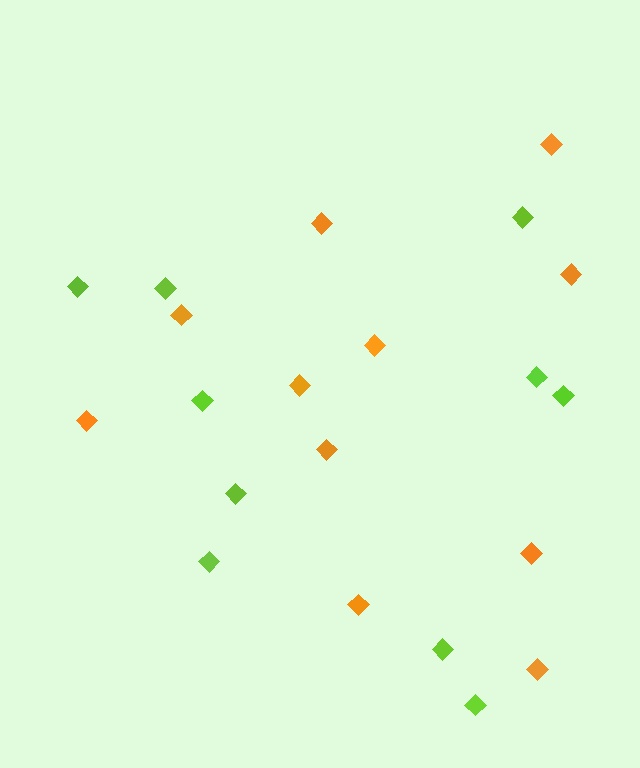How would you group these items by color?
There are 2 groups: one group of lime diamonds (10) and one group of orange diamonds (11).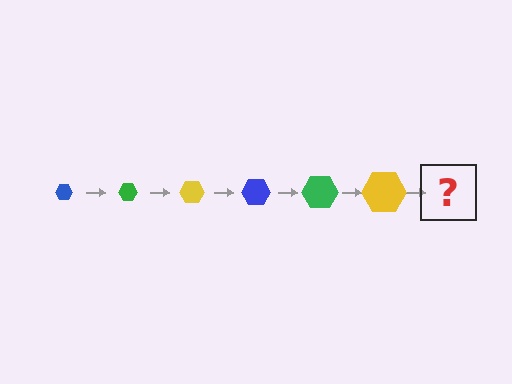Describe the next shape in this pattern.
It should be a blue hexagon, larger than the previous one.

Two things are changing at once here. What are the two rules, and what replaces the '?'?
The two rules are that the hexagon grows larger each step and the color cycles through blue, green, and yellow. The '?' should be a blue hexagon, larger than the previous one.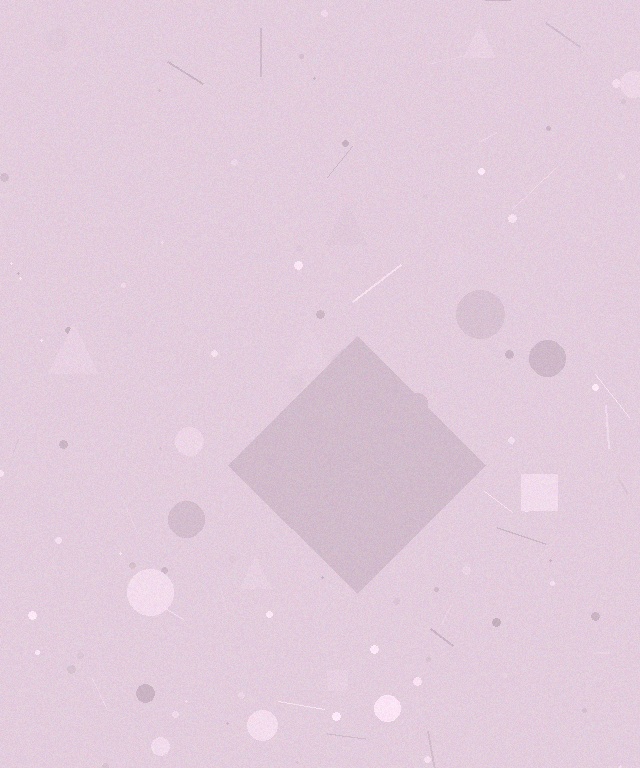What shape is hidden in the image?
A diamond is hidden in the image.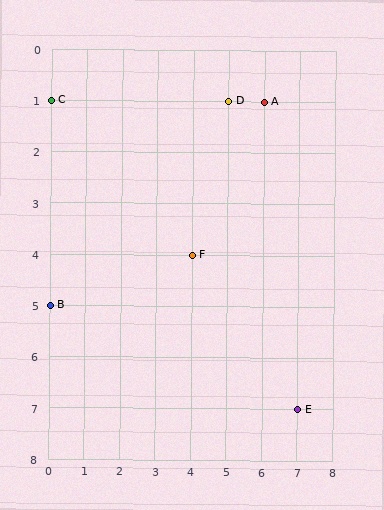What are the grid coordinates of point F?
Point F is at grid coordinates (4, 4).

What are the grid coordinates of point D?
Point D is at grid coordinates (5, 1).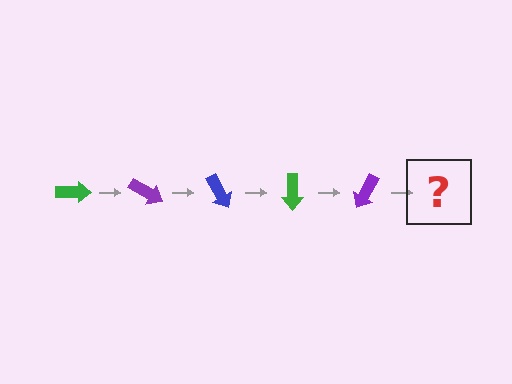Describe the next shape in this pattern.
It should be a blue arrow, rotated 150 degrees from the start.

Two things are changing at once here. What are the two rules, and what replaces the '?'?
The two rules are that it rotates 30 degrees each step and the color cycles through green, purple, and blue. The '?' should be a blue arrow, rotated 150 degrees from the start.